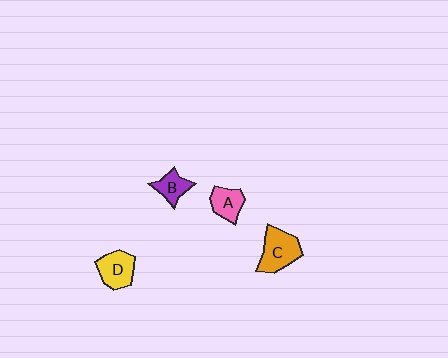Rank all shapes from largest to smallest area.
From largest to smallest: C (orange), D (yellow), A (pink), B (purple).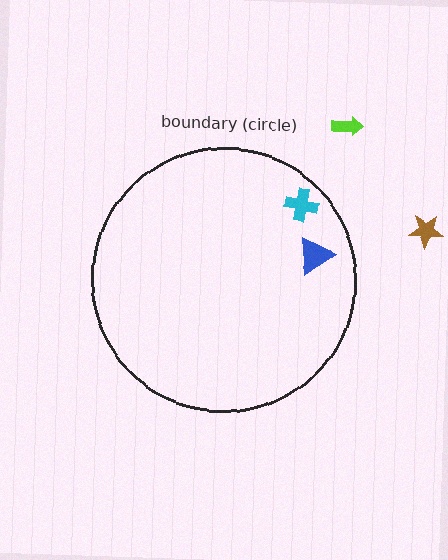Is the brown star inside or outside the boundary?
Outside.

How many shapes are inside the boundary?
2 inside, 2 outside.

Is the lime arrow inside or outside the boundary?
Outside.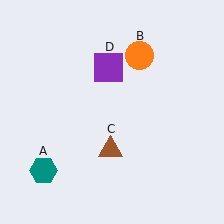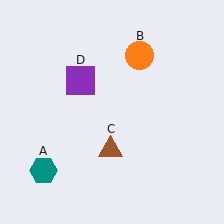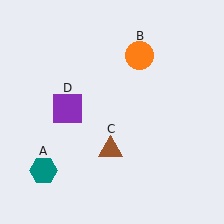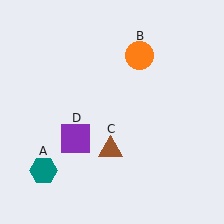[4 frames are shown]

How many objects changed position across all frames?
1 object changed position: purple square (object D).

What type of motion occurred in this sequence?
The purple square (object D) rotated counterclockwise around the center of the scene.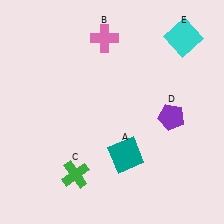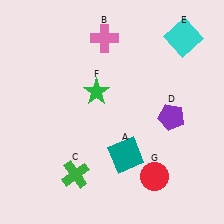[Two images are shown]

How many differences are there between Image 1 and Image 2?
There are 2 differences between the two images.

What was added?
A green star (F), a red circle (G) were added in Image 2.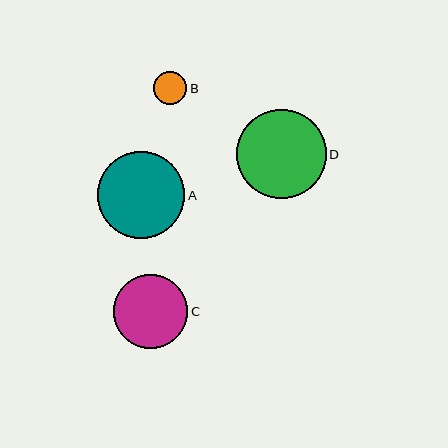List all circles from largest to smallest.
From largest to smallest: D, A, C, B.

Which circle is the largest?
Circle D is the largest with a size of approximately 89 pixels.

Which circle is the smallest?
Circle B is the smallest with a size of approximately 34 pixels.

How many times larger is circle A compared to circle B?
Circle A is approximately 2.6 times the size of circle B.